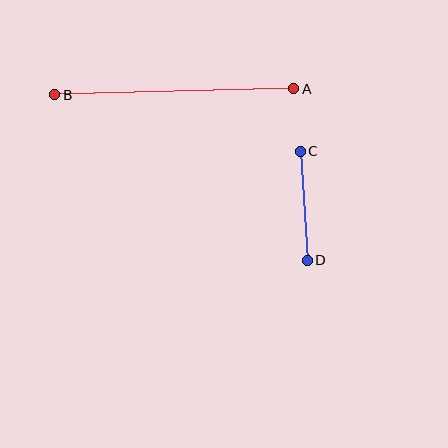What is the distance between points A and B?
The distance is approximately 239 pixels.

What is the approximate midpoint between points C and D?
The midpoint is at approximately (304, 206) pixels.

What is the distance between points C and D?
The distance is approximately 109 pixels.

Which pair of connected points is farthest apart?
Points A and B are farthest apart.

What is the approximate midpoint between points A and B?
The midpoint is at approximately (174, 92) pixels.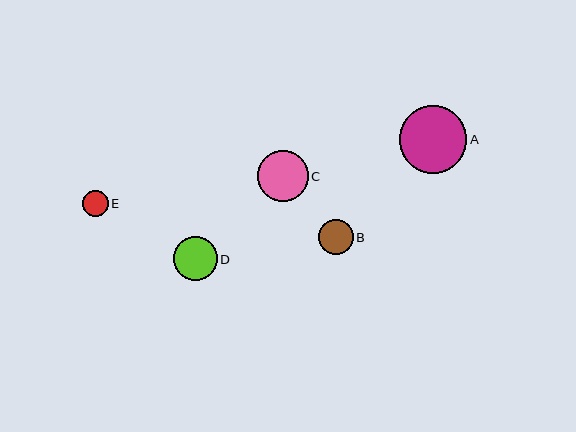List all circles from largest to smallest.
From largest to smallest: A, C, D, B, E.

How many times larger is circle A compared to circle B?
Circle A is approximately 2.0 times the size of circle B.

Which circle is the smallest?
Circle E is the smallest with a size of approximately 26 pixels.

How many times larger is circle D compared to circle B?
Circle D is approximately 1.3 times the size of circle B.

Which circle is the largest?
Circle A is the largest with a size of approximately 68 pixels.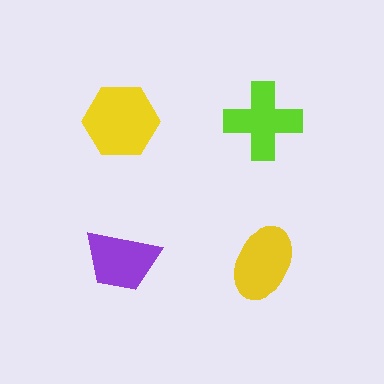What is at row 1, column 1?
A yellow hexagon.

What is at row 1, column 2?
A lime cross.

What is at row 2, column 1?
A purple trapezoid.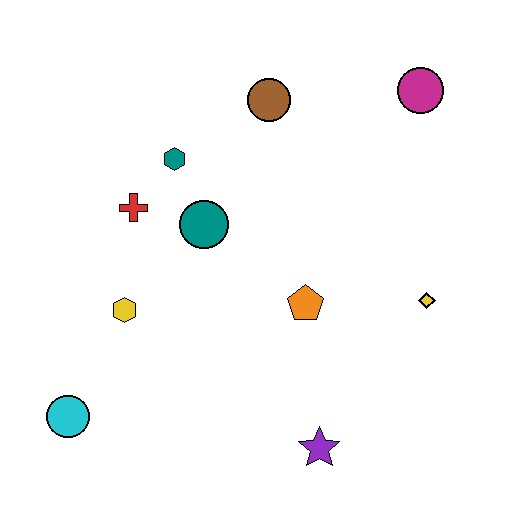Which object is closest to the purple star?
The orange pentagon is closest to the purple star.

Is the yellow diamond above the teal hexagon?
No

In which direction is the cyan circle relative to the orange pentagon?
The cyan circle is to the left of the orange pentagon.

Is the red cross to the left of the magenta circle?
Yes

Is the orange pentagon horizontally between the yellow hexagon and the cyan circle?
No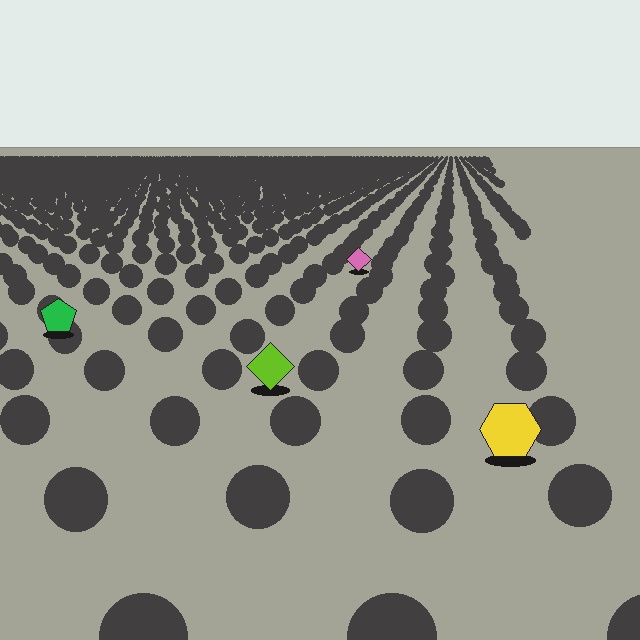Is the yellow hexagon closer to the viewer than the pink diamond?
Yes. The yellow hexagon is closer — you can tell from the texture gradient: the ground texture is coarser near it.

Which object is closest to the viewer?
The yellow hexagon is closest. The texture marks near it are larger and more spread out.